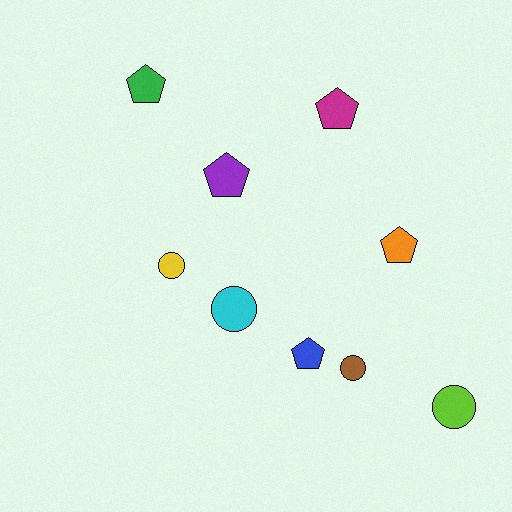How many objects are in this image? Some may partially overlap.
There are 9 objects.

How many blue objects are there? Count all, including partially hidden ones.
There is 1 blue object.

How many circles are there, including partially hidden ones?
There are 4 circles.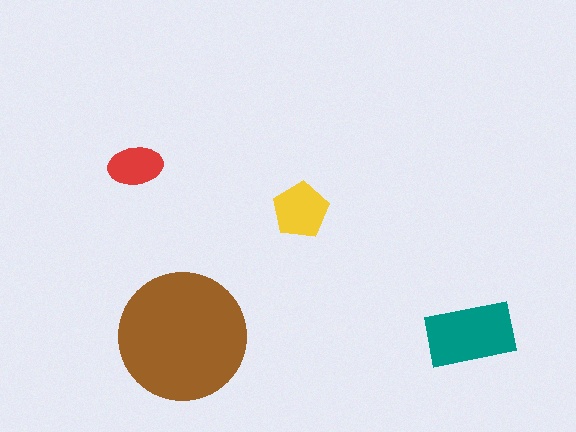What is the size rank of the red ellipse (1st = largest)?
4th.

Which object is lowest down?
The brown circle is bottommost.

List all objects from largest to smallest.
The brown circle, the teal rectangle, the yellow pentagon, the red ellipse.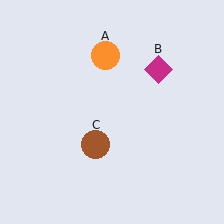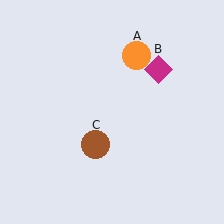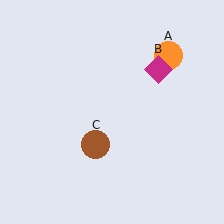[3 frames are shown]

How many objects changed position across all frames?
1 object changed position: orange circle (object A).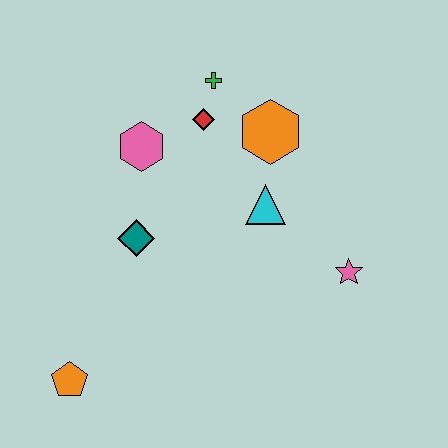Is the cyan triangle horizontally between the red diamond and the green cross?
No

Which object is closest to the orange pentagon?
The teal diamond is closest to the orange pentagon.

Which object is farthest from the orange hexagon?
The orange pentagon is farthest from the orange hexagon.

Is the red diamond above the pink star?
Yes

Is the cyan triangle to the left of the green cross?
No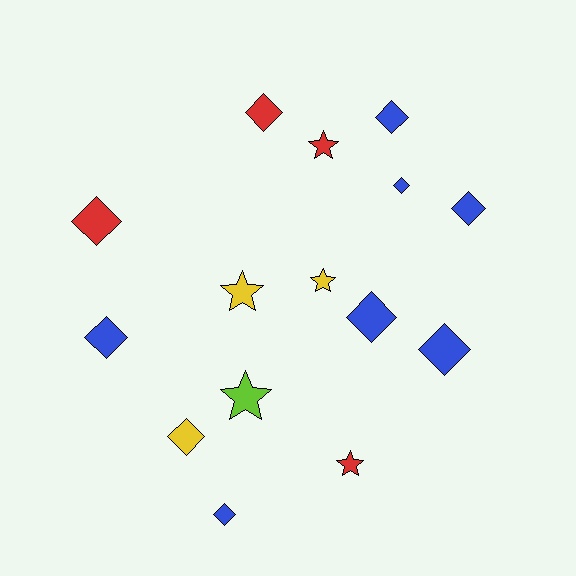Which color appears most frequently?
Blue, with 7 objects.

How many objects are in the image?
There are 15 objects.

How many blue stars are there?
There are no blue stars.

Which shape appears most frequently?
Diamond, with 10 objects.